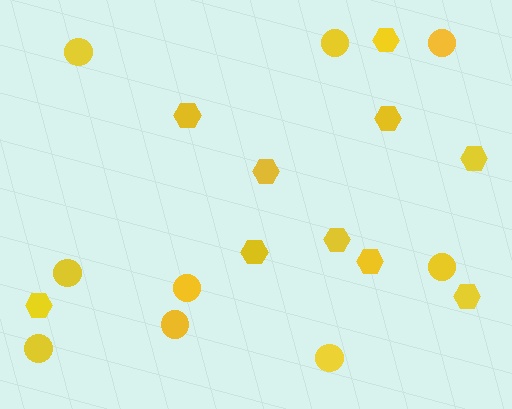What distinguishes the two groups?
There are 2 groups: one group of circles (9) and one group of hexagons (10).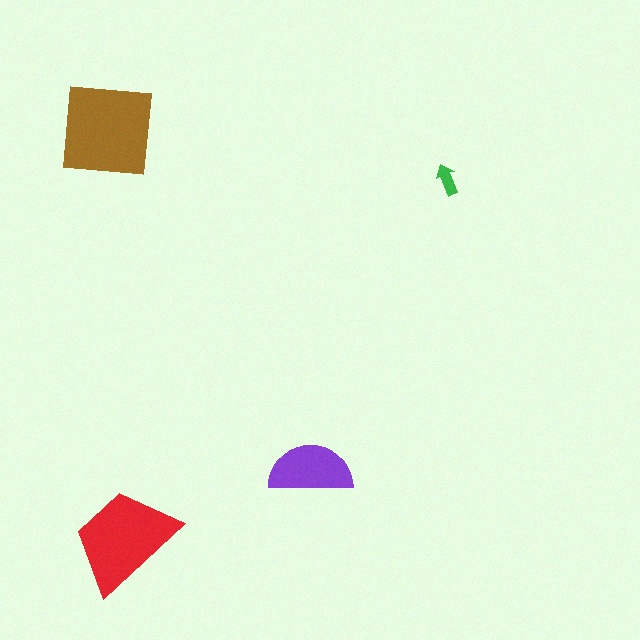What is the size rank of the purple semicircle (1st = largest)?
3rd.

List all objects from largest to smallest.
The brown square, the red trapezoid, the purple semicircle, the green arrow.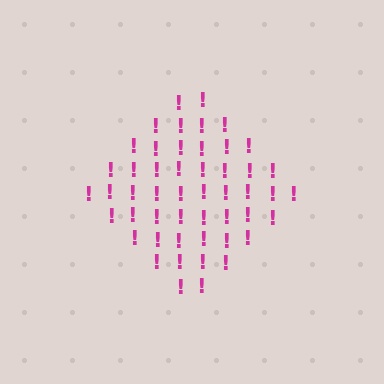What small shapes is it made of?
It is made of small exclamation marks.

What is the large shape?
The large shape is a diamond.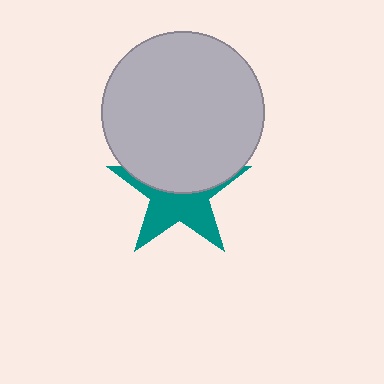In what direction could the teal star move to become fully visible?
The teal star could move down. That would shift it out from behind the light gray circle entirely.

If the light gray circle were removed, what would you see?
You would see the complete teal star.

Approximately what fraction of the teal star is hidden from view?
Roughly 49% of the teal star is hidden behind the light gray circle.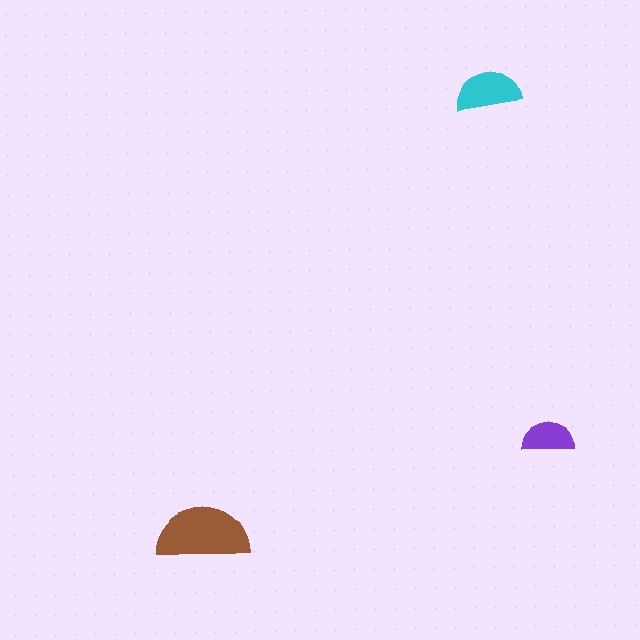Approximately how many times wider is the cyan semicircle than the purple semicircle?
About 1.5 times wider.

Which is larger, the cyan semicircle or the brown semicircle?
The brown one.